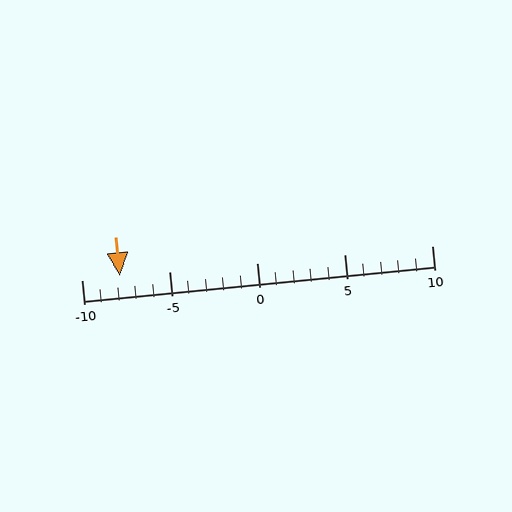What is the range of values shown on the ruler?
The ruler shows values from -10 to 10.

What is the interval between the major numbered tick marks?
The major tick marks are spaced 5 units apart.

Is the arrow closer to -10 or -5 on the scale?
The arrow is closer to -10.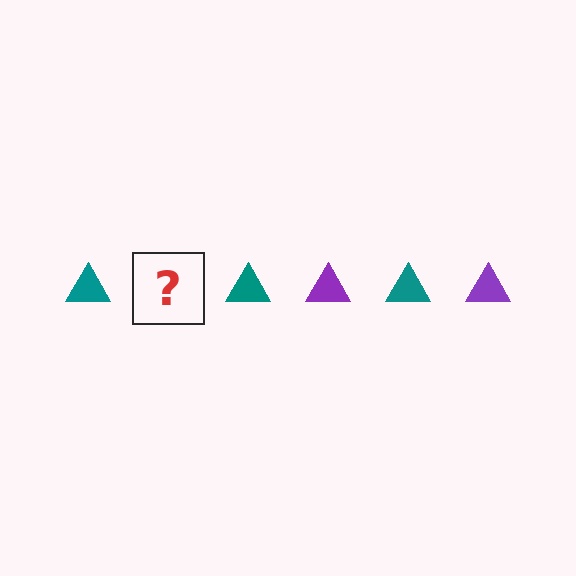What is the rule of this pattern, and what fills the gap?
The rule is that the pattern cycles through teal, purple triangles. The gap should be filled with a purple triangle.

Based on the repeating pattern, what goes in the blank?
The blank should be a purple triangle.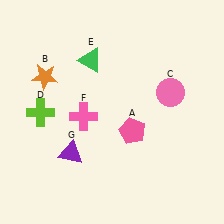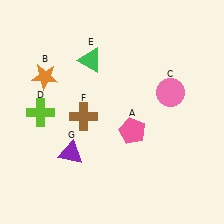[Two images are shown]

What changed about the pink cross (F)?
In Image 1, F is pink. In Image 2, it changed to brown.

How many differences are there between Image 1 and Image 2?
There is 1 difference between the two images.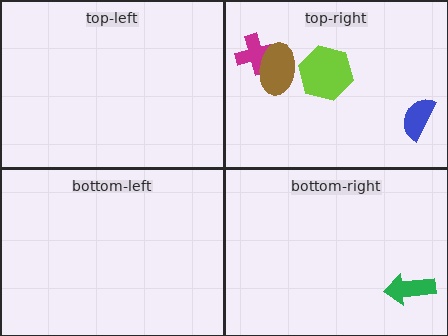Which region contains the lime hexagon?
The top-right region.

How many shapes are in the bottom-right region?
1.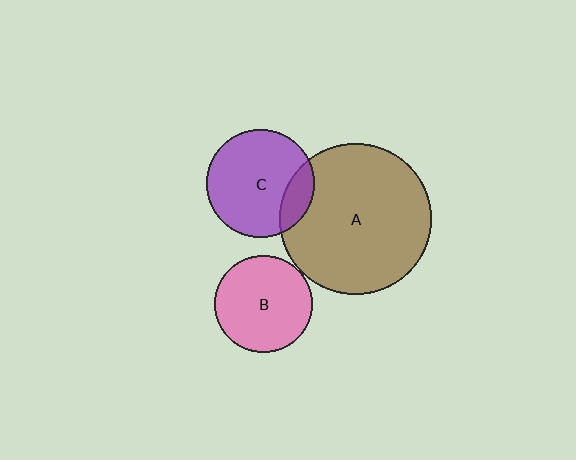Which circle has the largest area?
Circle A (brown).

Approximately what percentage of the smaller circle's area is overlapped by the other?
Approximately 15%.